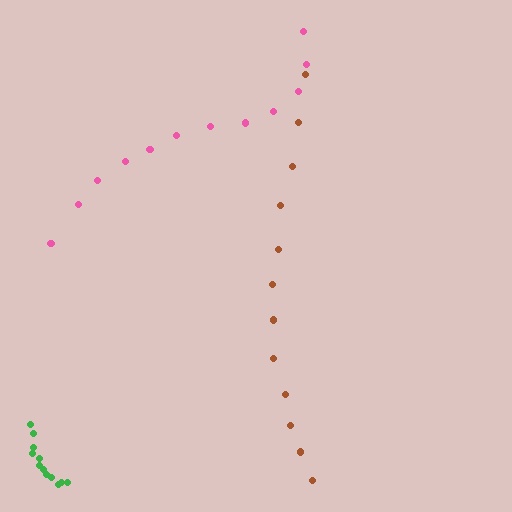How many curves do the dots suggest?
There are 3 distinct paths.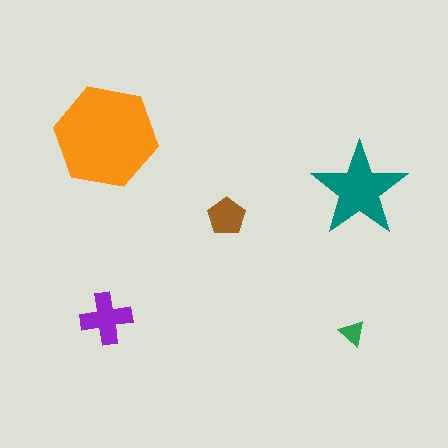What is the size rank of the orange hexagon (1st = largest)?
1st.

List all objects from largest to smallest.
The orange hexagon, the teal star, the purple cross, the brown pentagon, the green triangle.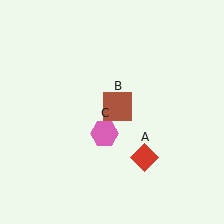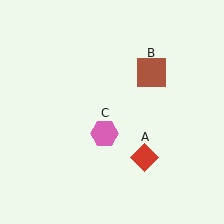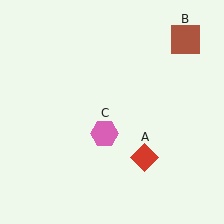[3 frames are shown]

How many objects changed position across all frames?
1 object changed position: brown square (object B).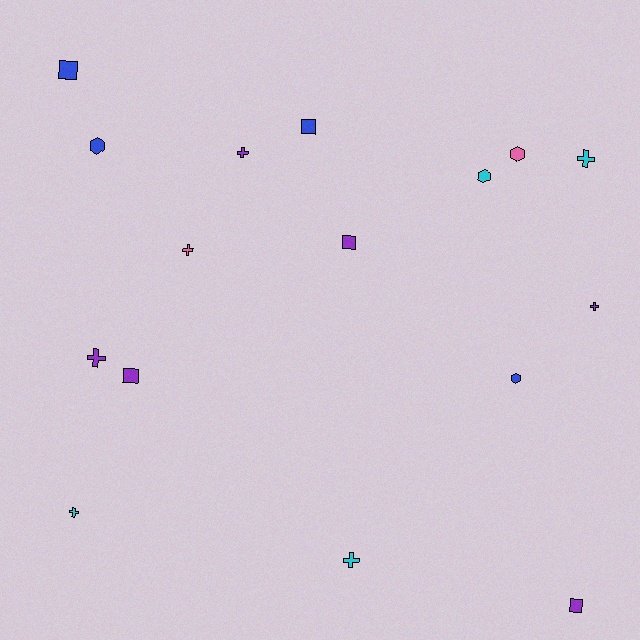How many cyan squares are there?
There are no cyan squares.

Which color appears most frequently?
Purple, with 6 objects.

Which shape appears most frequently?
Cross, with 7 objects.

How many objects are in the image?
There are 16 objects.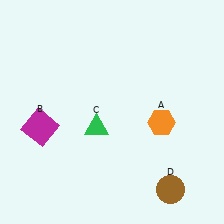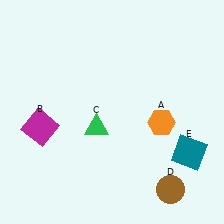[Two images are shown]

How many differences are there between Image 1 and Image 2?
There is 1 difference between the two images.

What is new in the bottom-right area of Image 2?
A teal square (E) was added in the bottom-right area of Image 2.